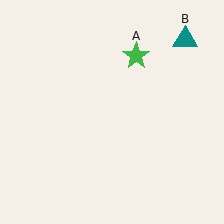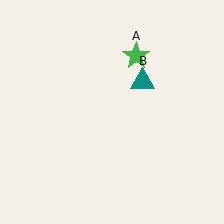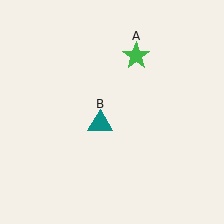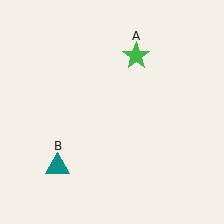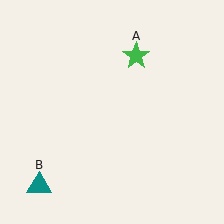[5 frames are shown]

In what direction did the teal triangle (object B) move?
The teal triangle (object B) moved down and to the left.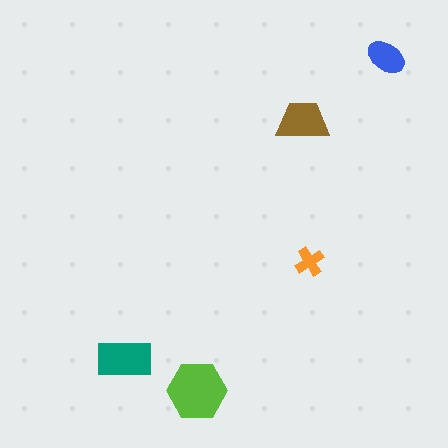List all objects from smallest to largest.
The orange cross, the blue ellipse, the brown trapezoid, the teal rectangle, the lime hexagon.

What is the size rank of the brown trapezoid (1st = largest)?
3rd.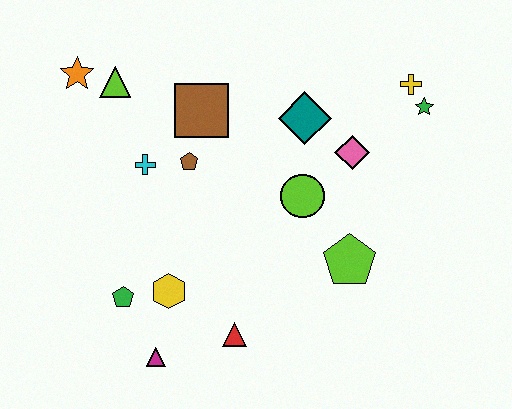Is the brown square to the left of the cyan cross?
No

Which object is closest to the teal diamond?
The pink diamond is closest to the teal diamond.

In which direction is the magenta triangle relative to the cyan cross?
The magenta triangle is below the cyan cross.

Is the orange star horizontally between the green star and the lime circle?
No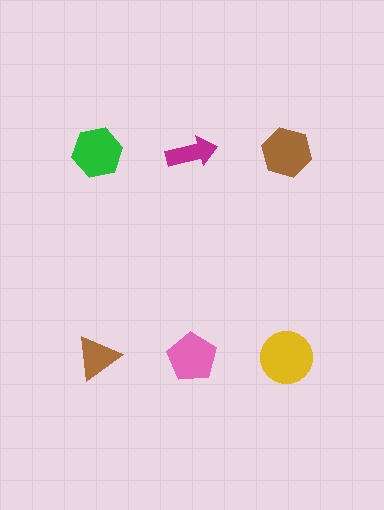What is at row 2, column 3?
A yellow circle.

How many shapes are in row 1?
3 shapes.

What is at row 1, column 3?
A brown hexagon.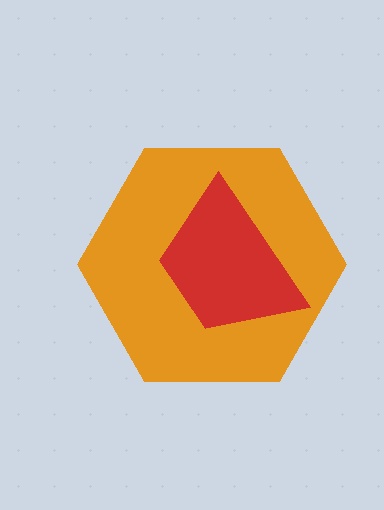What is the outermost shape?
The orange hexagon.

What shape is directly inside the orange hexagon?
The red trapezoid.